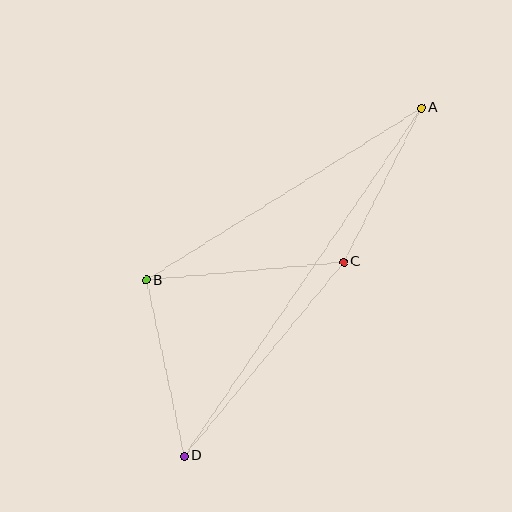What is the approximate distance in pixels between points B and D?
The distance between B and D is approximately 180 pixels.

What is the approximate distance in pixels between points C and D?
The distance between C and D is approximately 251 pixels.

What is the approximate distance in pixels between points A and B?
The distance between A and B is approximately 324 pixels.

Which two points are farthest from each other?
Points A and D are farthest from each other.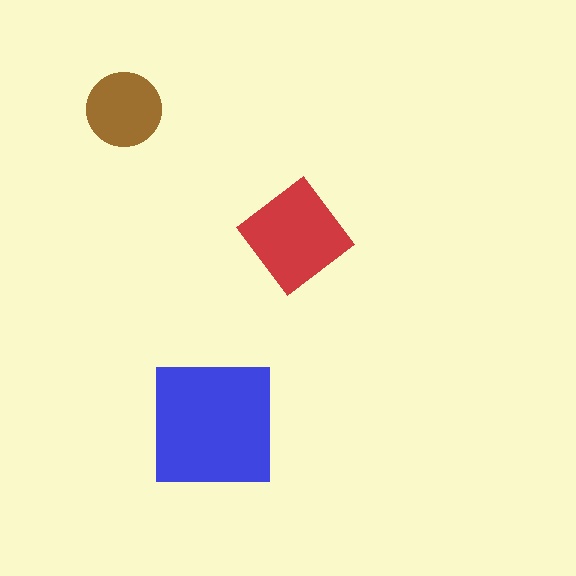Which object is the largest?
The blue square.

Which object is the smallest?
The brown circle.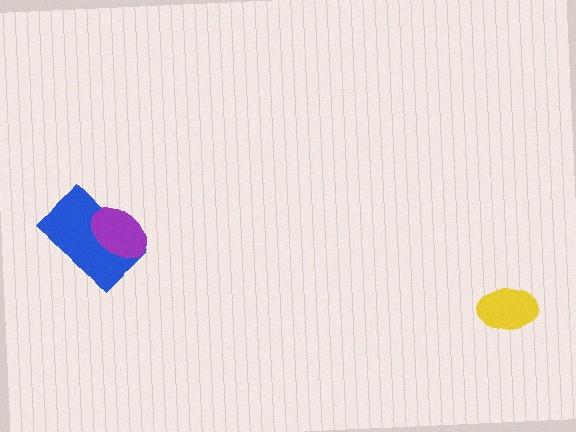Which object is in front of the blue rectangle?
The purple ellipse is in front of the blue rectangle.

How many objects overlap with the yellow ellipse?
0 objects overlap with the yellow ellipse.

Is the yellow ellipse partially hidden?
No, no other shape covers it.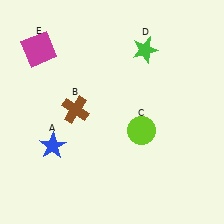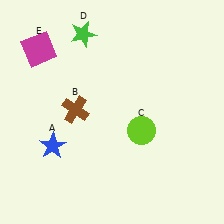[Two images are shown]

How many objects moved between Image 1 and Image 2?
1 object moved between the two images.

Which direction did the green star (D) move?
The green star (D) moved left.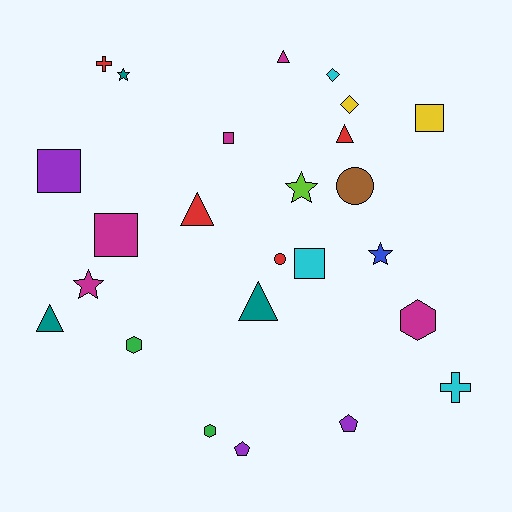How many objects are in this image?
There are 25 objects.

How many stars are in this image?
There are 4 stars.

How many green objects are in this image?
There are 2 green objects.